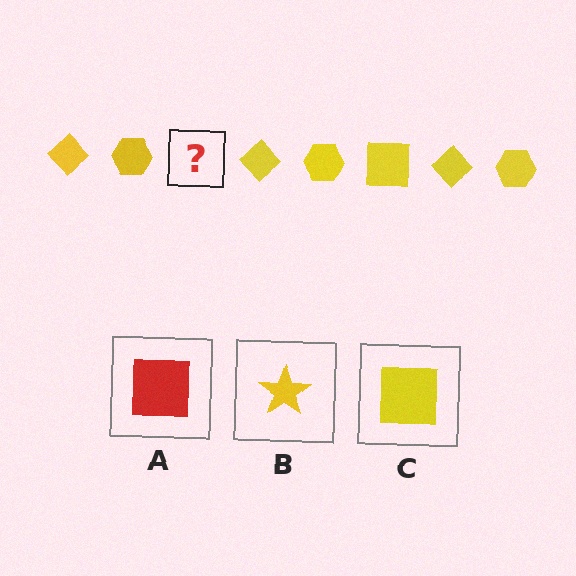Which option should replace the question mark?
Option C.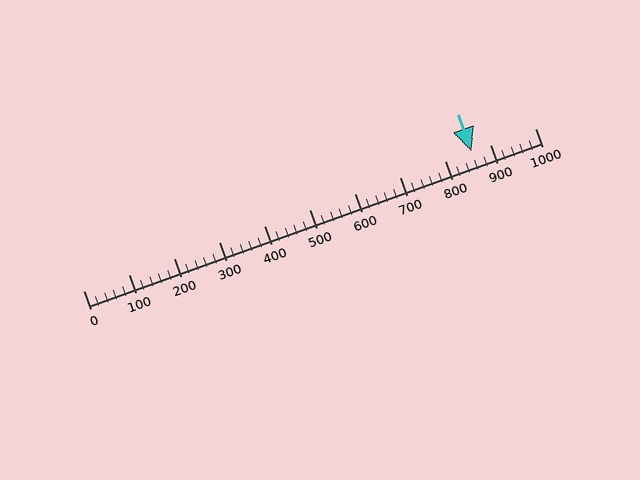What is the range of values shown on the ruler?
The ruler shows values from 0 to 1000.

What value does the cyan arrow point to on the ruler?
The cyan arrow points to approximately 860.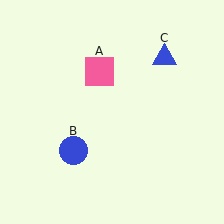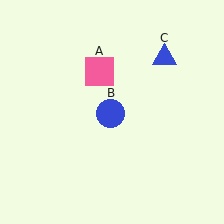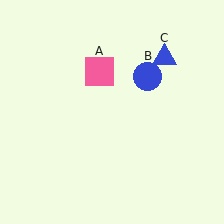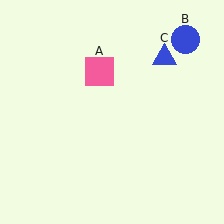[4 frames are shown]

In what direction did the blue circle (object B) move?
The blue circle (object B) moved up and to the right.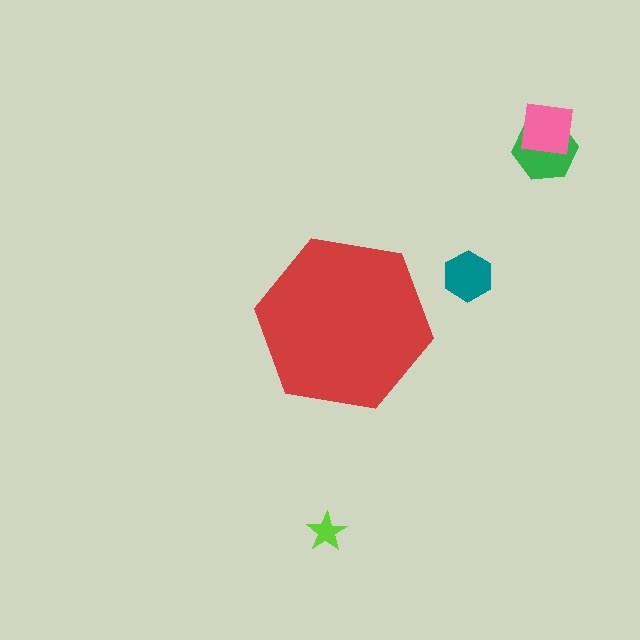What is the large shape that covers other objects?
A red hexagon.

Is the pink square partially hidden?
No, the pink square is fully visible.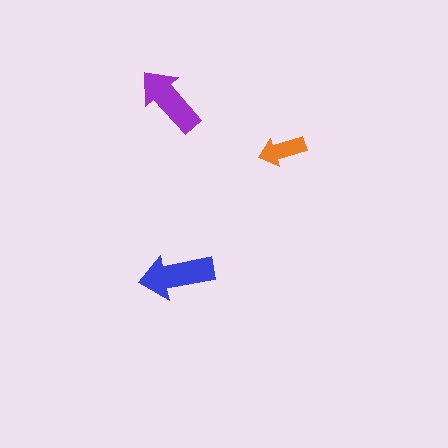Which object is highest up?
The purple arrow is topmost.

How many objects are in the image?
There are 3 objects in the image.